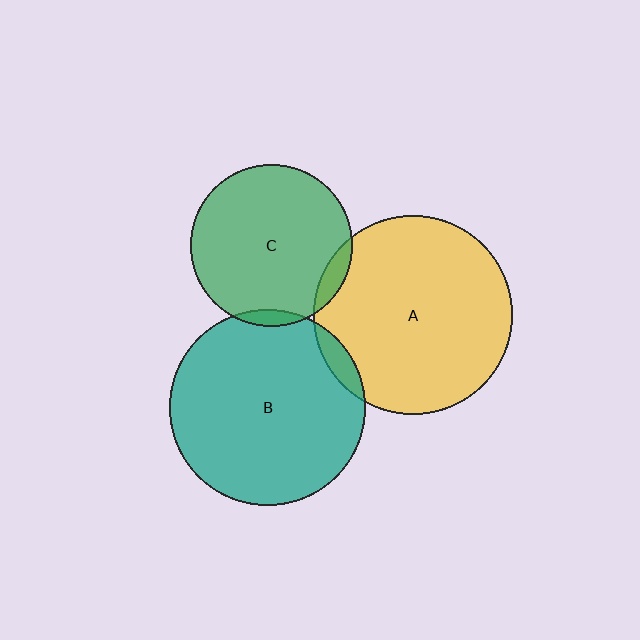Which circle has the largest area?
Circle A (yellow).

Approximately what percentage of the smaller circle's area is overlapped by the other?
Approximately 5%.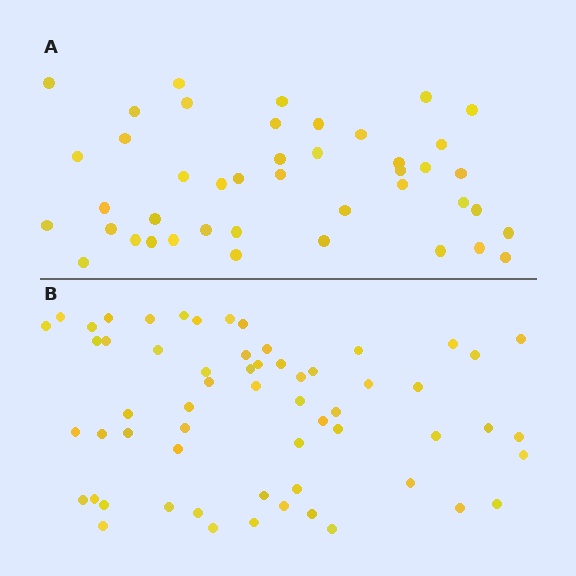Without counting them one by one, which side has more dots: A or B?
Region B (the bottom region) has more dots.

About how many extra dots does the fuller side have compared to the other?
Region B has approximately 15 more dots than region A.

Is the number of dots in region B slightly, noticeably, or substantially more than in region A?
Region B has noticeably more, but not dramatically so. The ratio is roughly 1.4 to 1.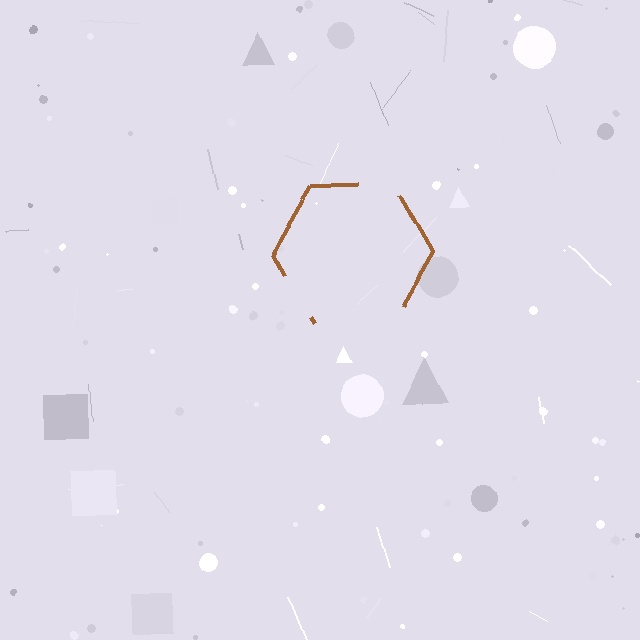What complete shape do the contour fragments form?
The contour fragments form a hexagon.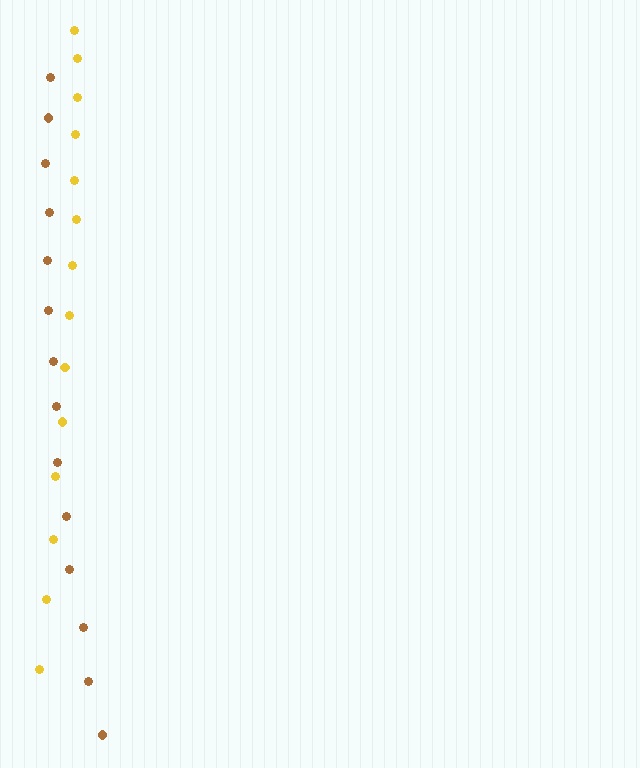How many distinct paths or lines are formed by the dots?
There are 2 distinct paths.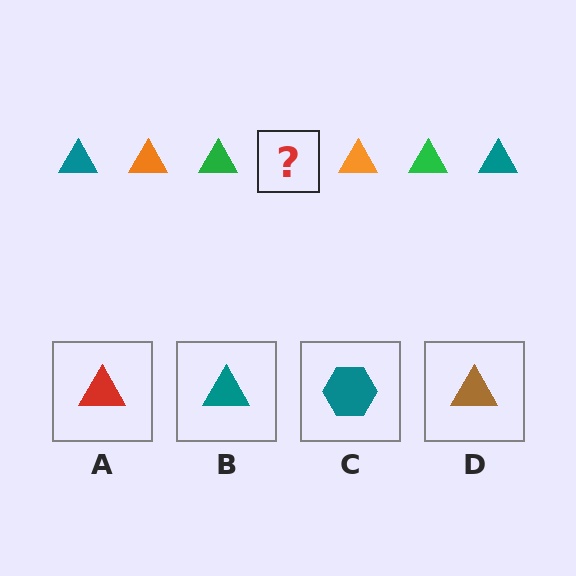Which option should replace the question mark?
Option B.